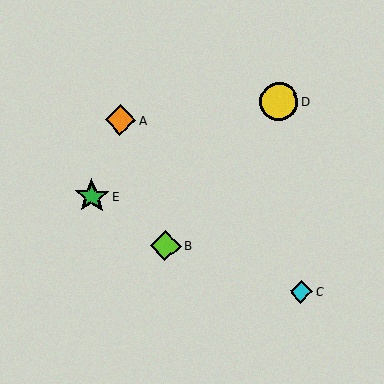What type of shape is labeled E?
Shape E is a green star.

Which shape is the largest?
The yellow circle (labeled D) is the largest.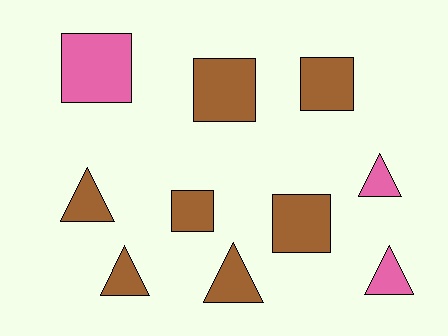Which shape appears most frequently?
Square, with 5 objects.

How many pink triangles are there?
There are 2 pink triangles.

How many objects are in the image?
There are 10 objects.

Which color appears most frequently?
Brown, with 7 objects.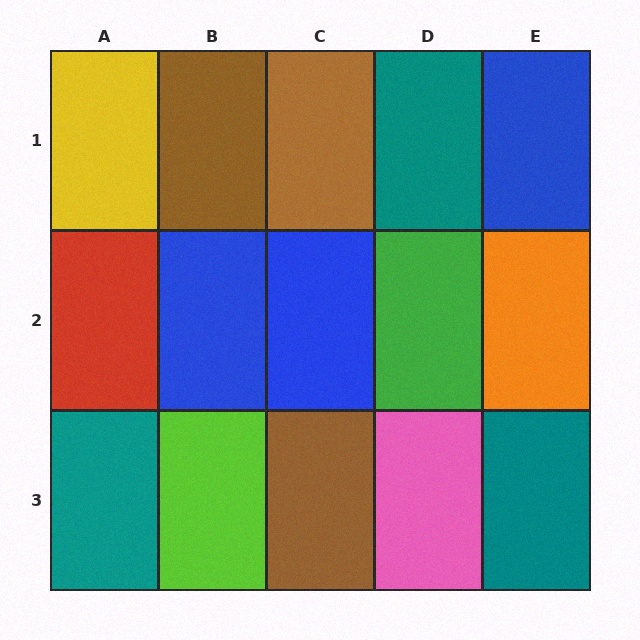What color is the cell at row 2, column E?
Orange.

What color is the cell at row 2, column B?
Blue.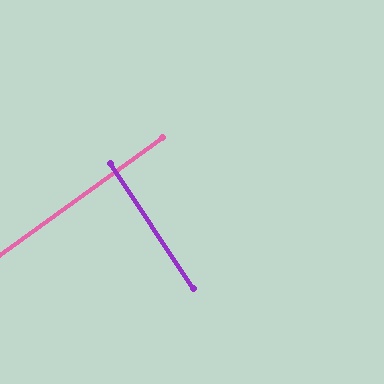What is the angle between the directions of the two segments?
Approximately 88 degrees.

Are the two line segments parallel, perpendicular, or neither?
Perpendicular — they meet at approximately 88°.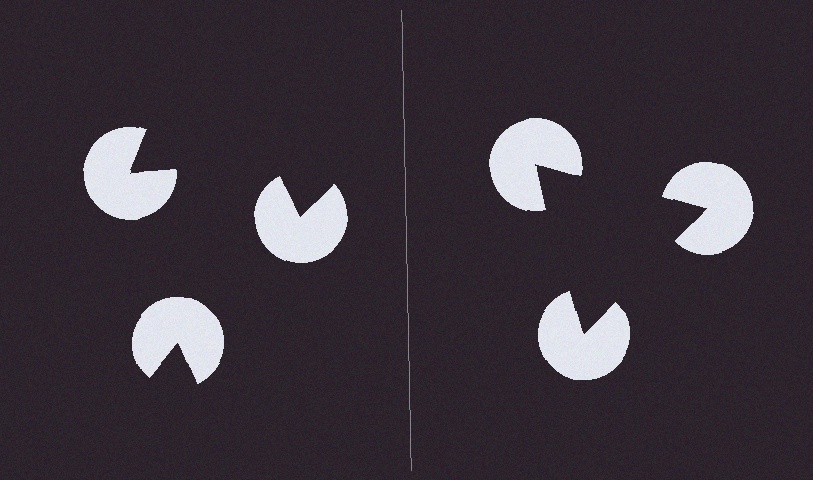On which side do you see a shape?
An illusory triangle appears on the right side. On the left side the wedge cuts are rotated, so no coherent shape forms.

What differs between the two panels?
The pac-man discs are positioned identically on both sides; only the wedge orientations differ. On the right they align to a triangle; on the left they are misaligned.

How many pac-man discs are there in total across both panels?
6 — 3 on each side.